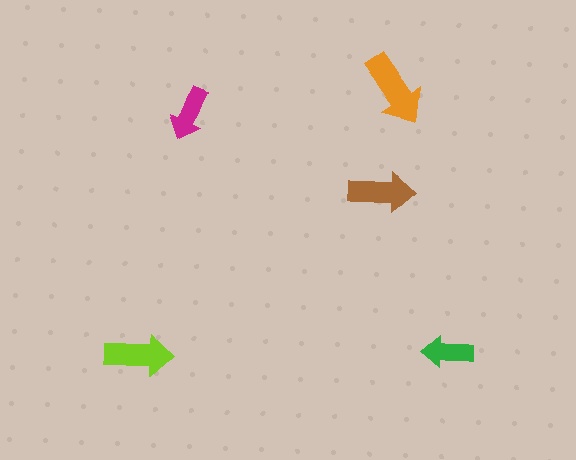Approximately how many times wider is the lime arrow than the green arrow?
About 1.5 times wider.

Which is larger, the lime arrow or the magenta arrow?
The lime one.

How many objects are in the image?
There are 5 objects in the image.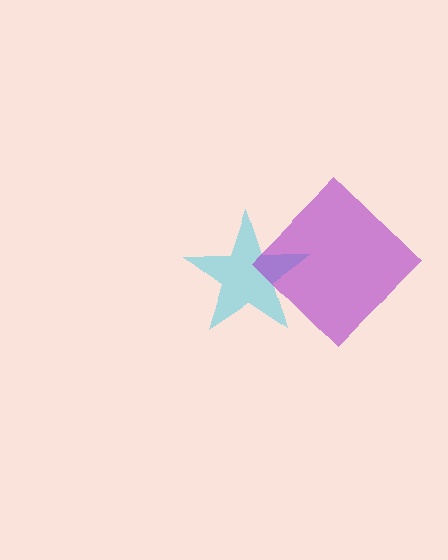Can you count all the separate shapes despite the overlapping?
Yes, there are 2 separate shapes.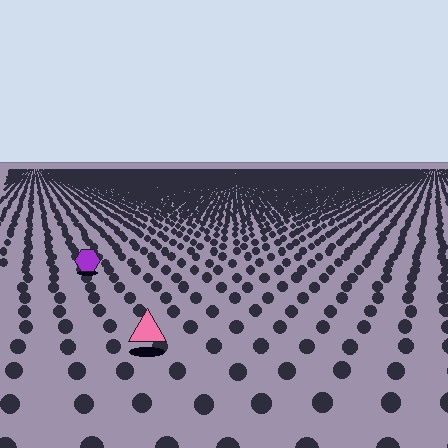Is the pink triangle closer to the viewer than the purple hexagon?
Yes. The pink triangle is closer — you can tell from the texture gradient: the ground texture is coarser near it.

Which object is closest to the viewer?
The pink triangle is closest. The texture marks near it are larger and more spread out.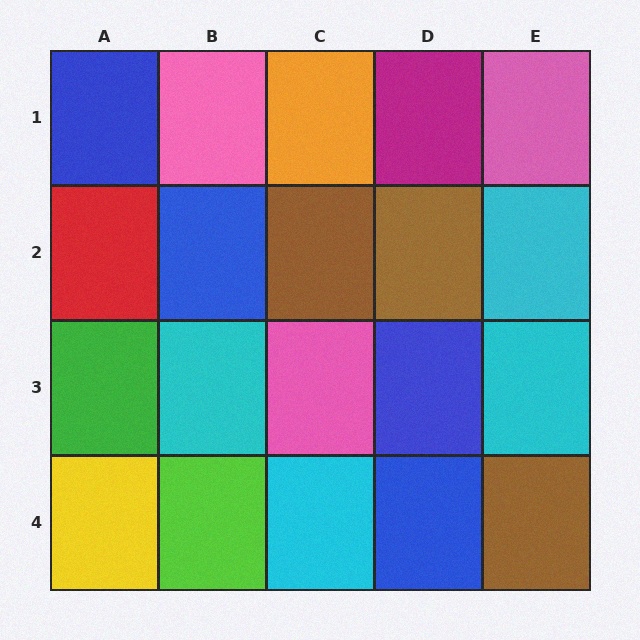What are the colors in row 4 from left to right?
Yellow, lime, cyan, blue, brown.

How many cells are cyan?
4 cells are cyan.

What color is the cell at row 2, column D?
Brown.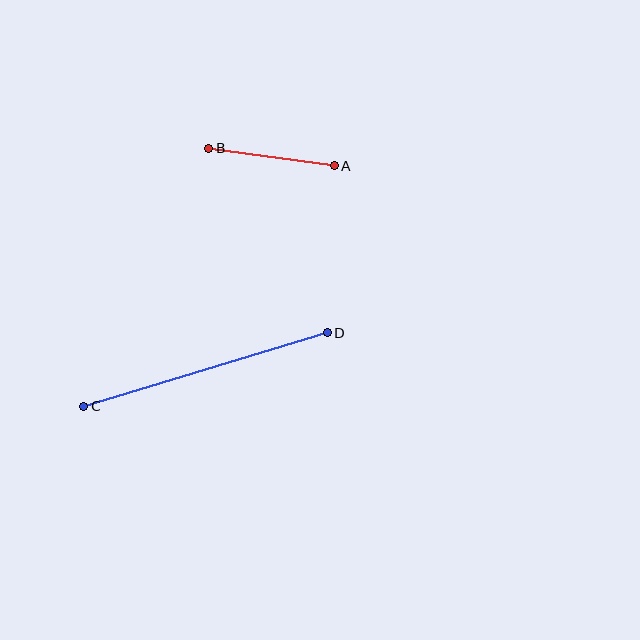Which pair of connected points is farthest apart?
Points C and D are farthest apart.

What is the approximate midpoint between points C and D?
The midpoint is at approximately (206, 370) pixels.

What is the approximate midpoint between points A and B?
The midpoint is at approximately (272, 157) pixels.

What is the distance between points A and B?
The distance is approximately 127 pixels.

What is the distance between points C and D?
The distance is approximately 254 pixels.